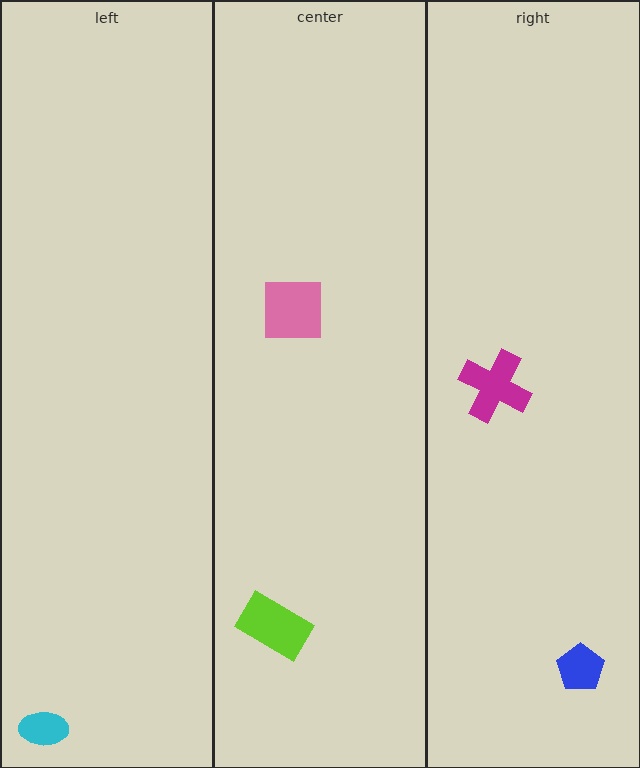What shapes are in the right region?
The magenta cross, the blue pentagon.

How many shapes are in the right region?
2.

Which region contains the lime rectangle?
The center region.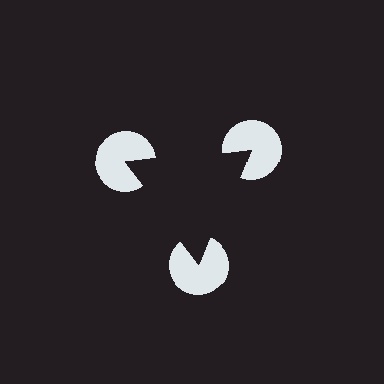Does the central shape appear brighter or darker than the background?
It typically appears slightly darker than the background, even though no actual brightness change is drawn.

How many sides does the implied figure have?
3 sides.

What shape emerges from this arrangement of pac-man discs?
An illusory triangle — its edges are inferred from the aligned wedge cuts in the pac-man discs, not physically drawn.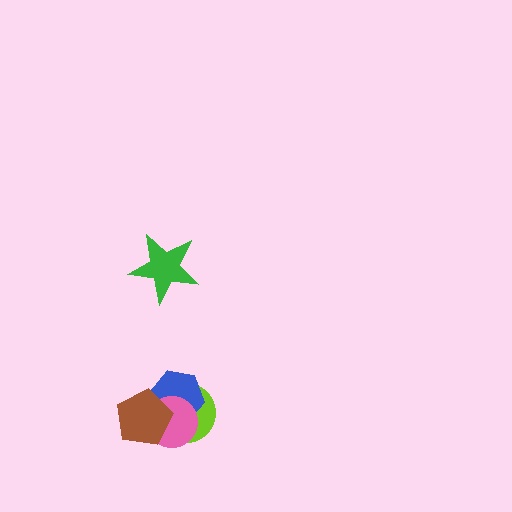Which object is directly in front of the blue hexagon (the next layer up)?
The pink circle is directly in front of the blue hexagon.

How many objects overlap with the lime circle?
3 objects overlap with the lime circle.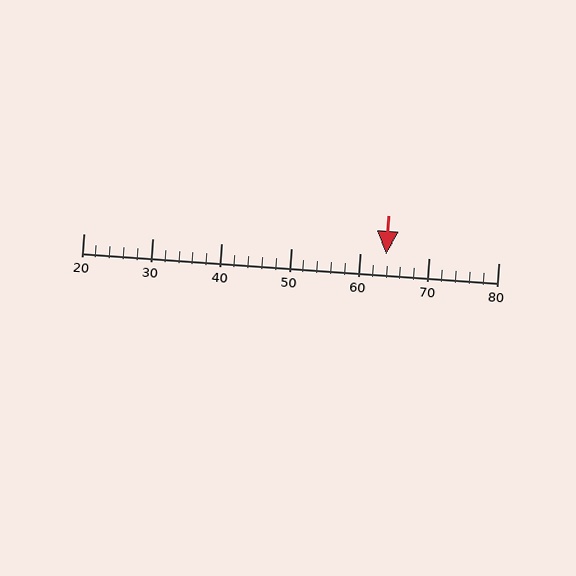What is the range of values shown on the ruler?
The ruler shows values from 20 to 80.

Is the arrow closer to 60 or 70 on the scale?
The arrow is closer to 60.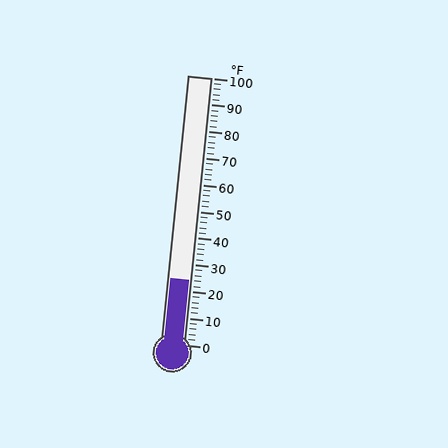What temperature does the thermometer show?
The thermometer shows approximately 24°F.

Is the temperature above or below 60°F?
The temperature is below 60°F.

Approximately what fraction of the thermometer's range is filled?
The thermometer is filled to approximately 25% of its range.